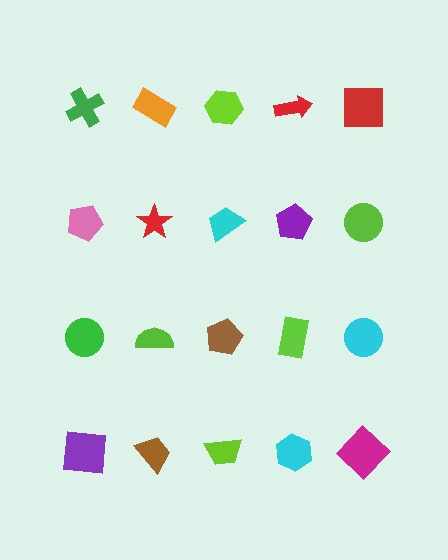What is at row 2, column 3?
A cyan trapezoid.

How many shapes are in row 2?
5 shapes.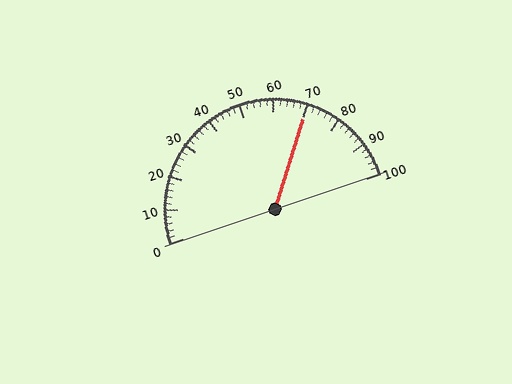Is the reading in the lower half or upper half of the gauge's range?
The reading is in the upper half of the range (0 to 100).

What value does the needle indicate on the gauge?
The needle indicates approximately 70.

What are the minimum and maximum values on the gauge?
The gauge ranges from 0 to 100.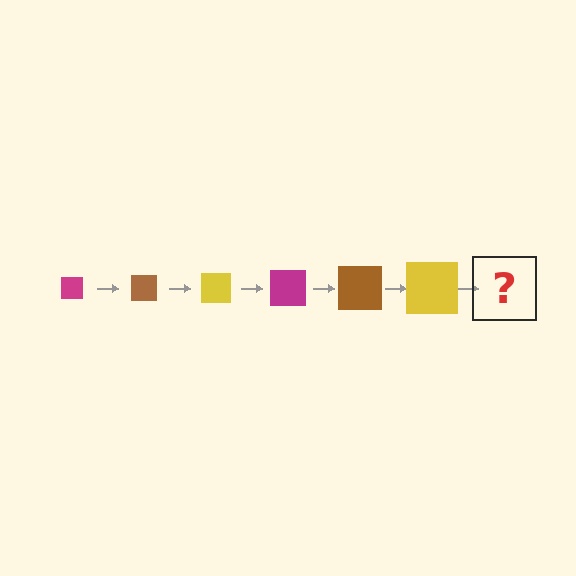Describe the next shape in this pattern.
It should be a magenta square, larger than the previous one.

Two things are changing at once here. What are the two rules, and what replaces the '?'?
The two rules are that the square grows larger each step and the color cycles through magenta, brown, and yellow. The '?' should be a magenta square, larger than the previous one.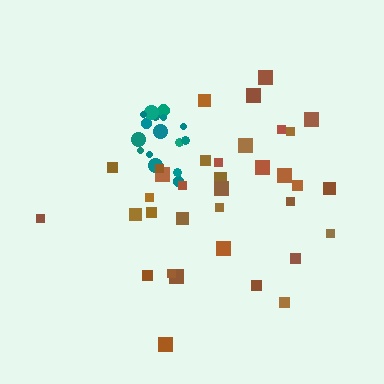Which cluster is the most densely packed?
Teal.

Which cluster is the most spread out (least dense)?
Brown.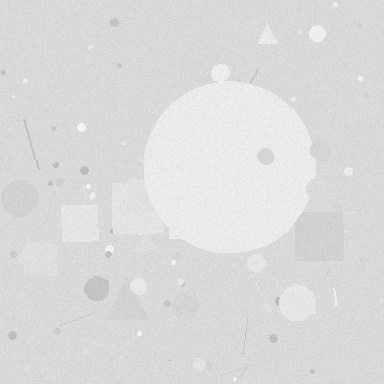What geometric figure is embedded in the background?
A circle is embedded in the background.